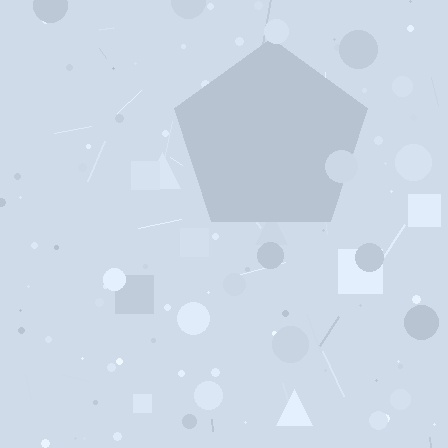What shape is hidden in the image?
A pentagon is hidden in the image.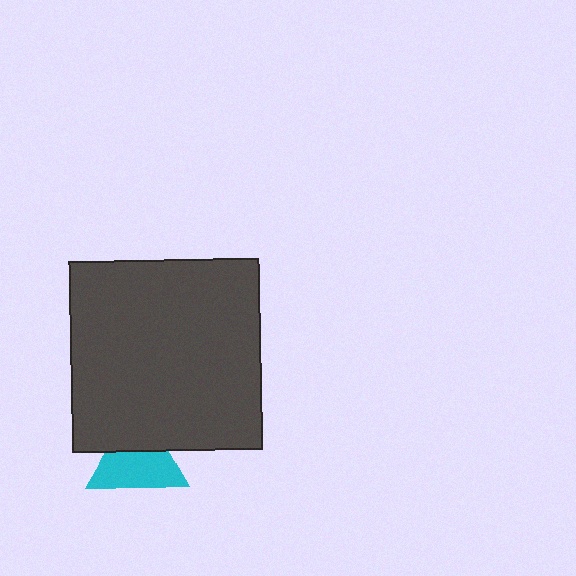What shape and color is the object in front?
The object in front is a dark gray rectangle.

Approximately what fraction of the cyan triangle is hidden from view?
Roughly 37% of the cyan triangle is hidden behind the dark gray rectangle.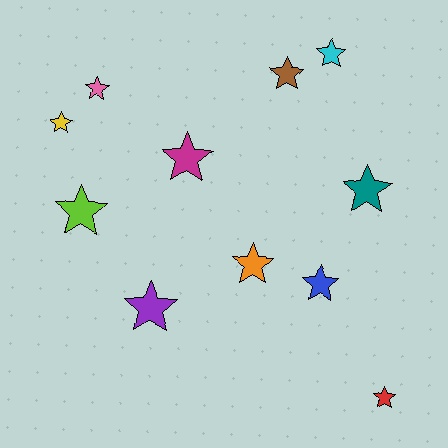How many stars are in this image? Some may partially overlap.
There are 11 stars.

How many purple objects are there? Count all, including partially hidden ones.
There is 1 purple object.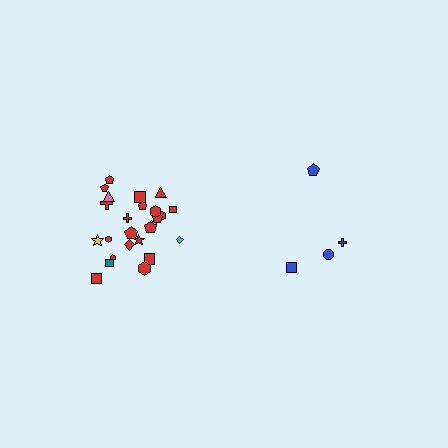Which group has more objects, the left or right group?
The left group.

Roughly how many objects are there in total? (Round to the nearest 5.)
Roughly 30 objects in total.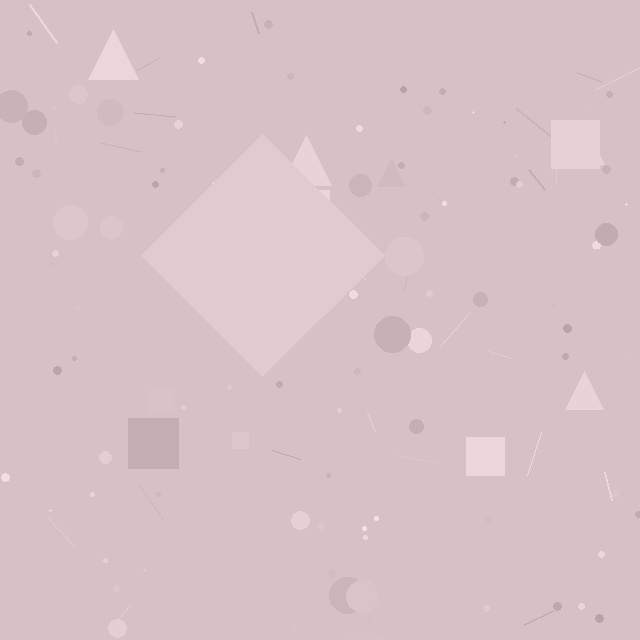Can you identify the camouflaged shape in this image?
The camouflaged shape is a diamond.